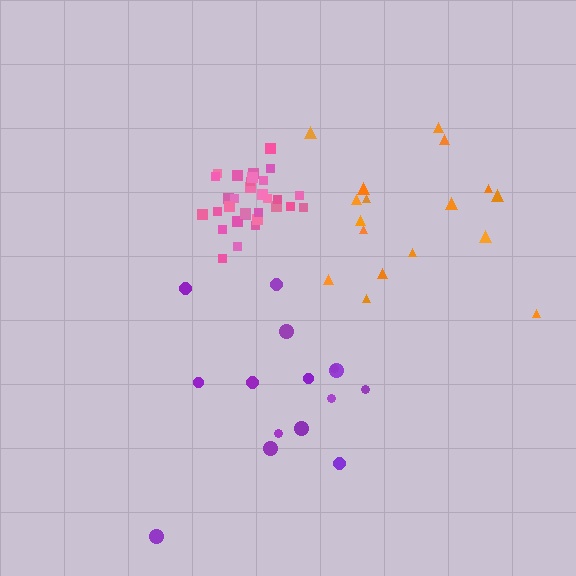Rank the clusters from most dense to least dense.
pink, purple, orange.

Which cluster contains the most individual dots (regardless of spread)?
Pink (31).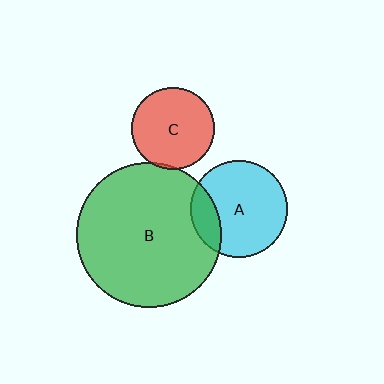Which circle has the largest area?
Circle B (green).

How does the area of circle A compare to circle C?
Approximately 1.4 times.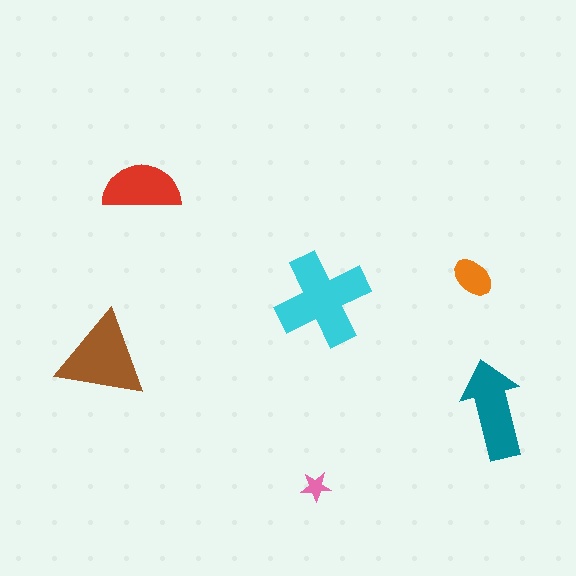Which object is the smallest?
The pink star.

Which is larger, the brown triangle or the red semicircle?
The brown triangle.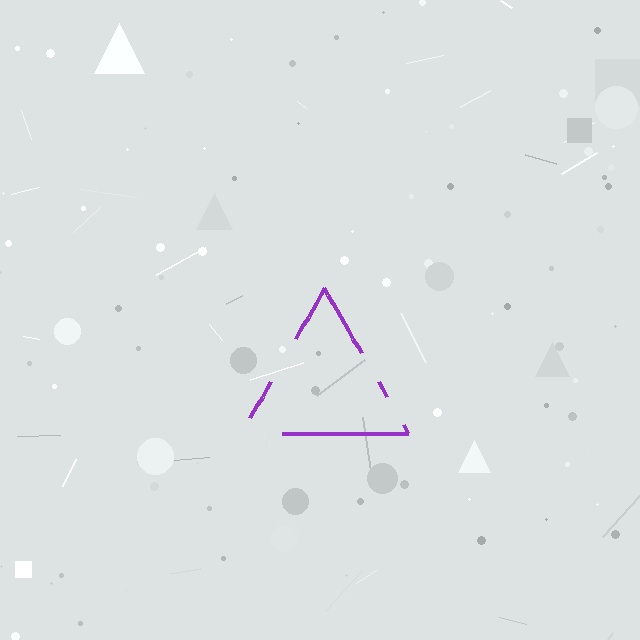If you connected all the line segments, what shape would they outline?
They would outline a triangle.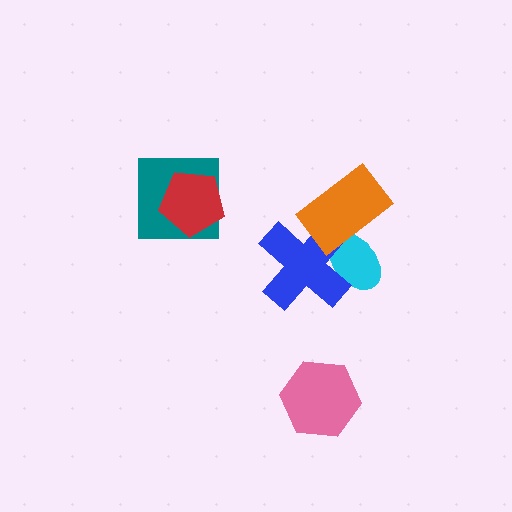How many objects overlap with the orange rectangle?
2 objects overlap with the orange rectangle.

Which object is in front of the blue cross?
The orange rectangle is in front of the blue cross.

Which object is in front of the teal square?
The red pentagon is in front of the teal square.